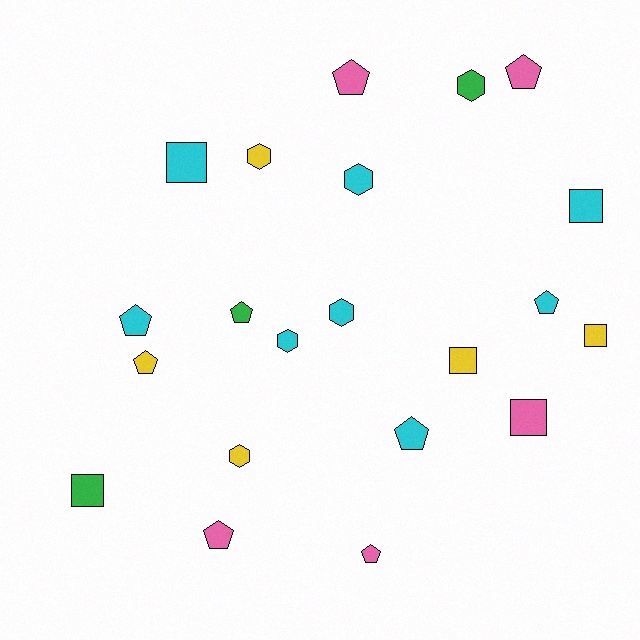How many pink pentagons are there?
There are 4 pink pentagons.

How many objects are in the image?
There are 21 objects.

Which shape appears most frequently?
Pentagon, with 9 objects.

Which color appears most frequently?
Cyan, with 8 objects.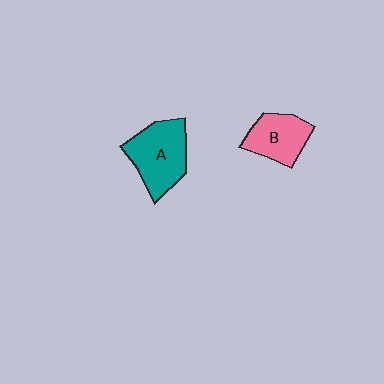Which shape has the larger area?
Shape A (teal).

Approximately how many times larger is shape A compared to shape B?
Approximately 1.4 times.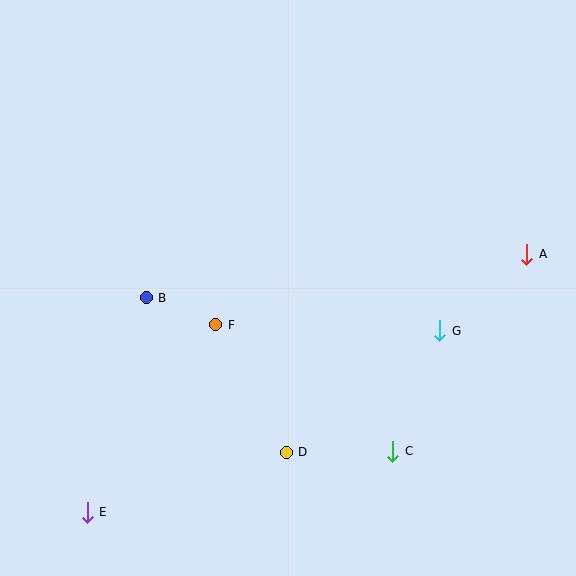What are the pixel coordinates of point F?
Point F is at (216, 325).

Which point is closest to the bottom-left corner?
Point E is closest to the bottom-left corner.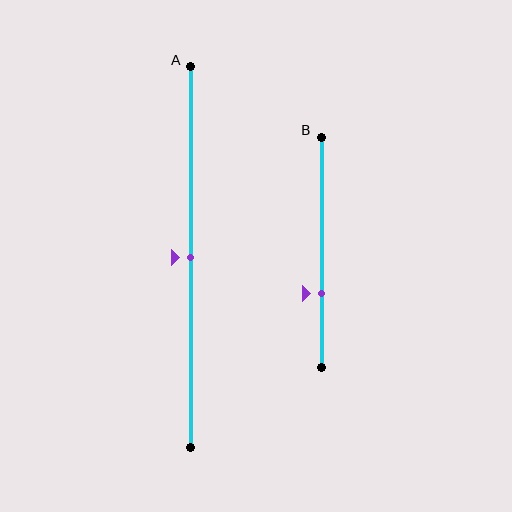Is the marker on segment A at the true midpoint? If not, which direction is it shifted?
Yes, the marker on segment A is at the true midpoint.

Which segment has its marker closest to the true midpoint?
Segment A has its marker closest to the true midpoint.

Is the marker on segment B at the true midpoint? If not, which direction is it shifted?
No, the marker on segment B is shifted downward by about 18% of the segment length.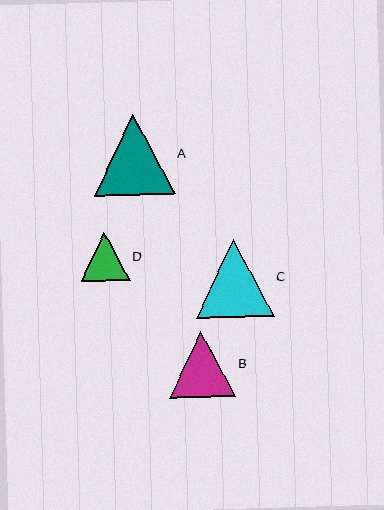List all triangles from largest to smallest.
From largest to smallest: A, C, B, D.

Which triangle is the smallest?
Triangle D is the smallest with a size of approximately 49 pixels.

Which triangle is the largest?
Triangle A is the largest with a size of approximately 81 pixels.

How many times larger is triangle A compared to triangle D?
Triangle A is approximately 1.7 times the size of triangle D.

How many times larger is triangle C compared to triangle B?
Triangle C is approximately 1.2 times the size of triangle B.